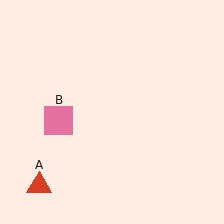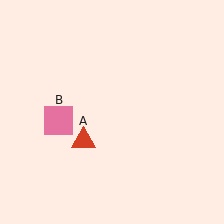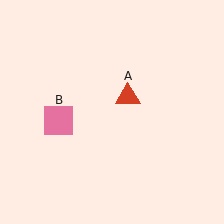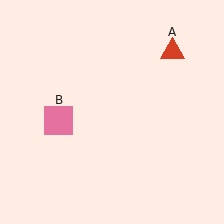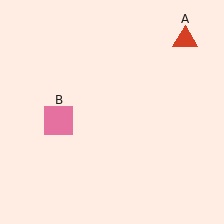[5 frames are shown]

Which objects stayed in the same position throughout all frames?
Pink square (object B) remained stationary.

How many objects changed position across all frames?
1 object changed position: red triangle (object A).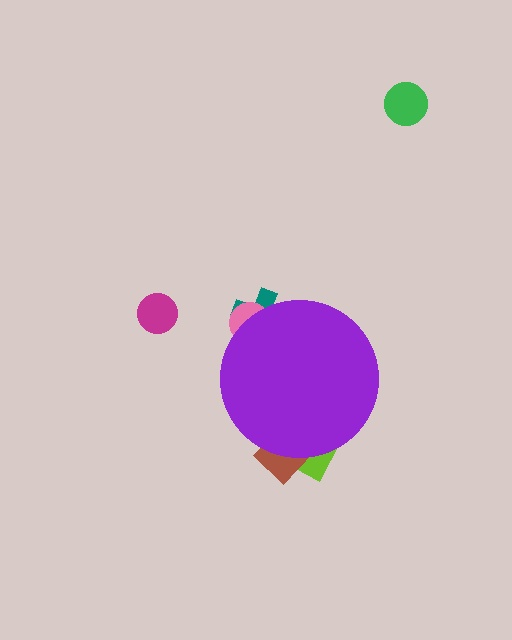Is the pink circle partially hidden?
Yes, the pink circle is partially hidden behind the purple circle.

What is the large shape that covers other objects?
A purple circle.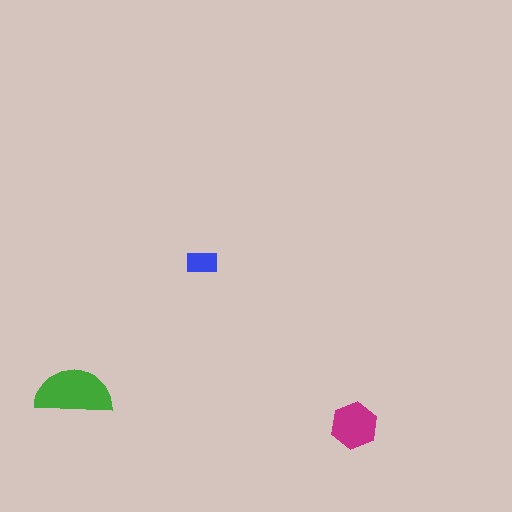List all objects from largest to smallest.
The green semicircle, the magenta hexagon, the blue rectangle.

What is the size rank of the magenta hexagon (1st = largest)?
2nd.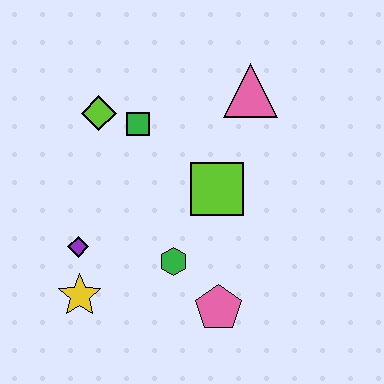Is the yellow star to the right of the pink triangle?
No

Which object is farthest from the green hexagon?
The pink triangle is farthest from the green hexagon.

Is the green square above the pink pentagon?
Yes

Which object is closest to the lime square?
The green hexagon is closest to the lime square.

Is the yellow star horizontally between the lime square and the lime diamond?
No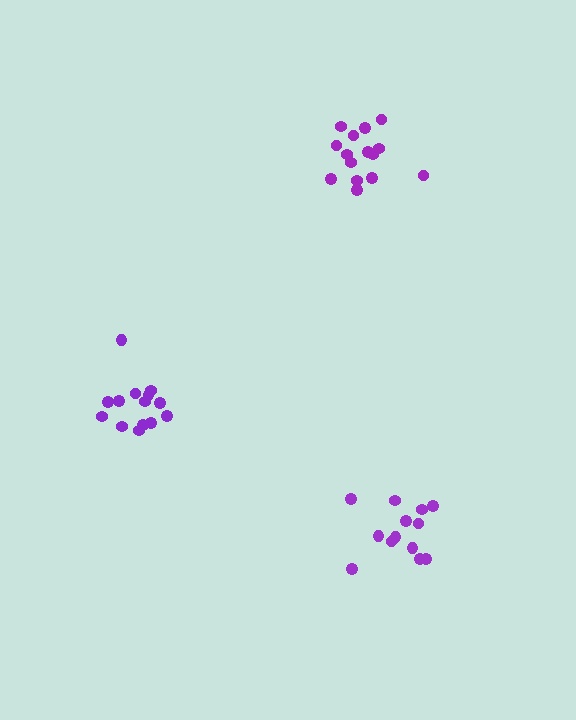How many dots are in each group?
Group 1: 14 dots, Group 2: 13 dots, Group 3: 15 dots (42 total).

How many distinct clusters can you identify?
There are 3 distinct clusters.